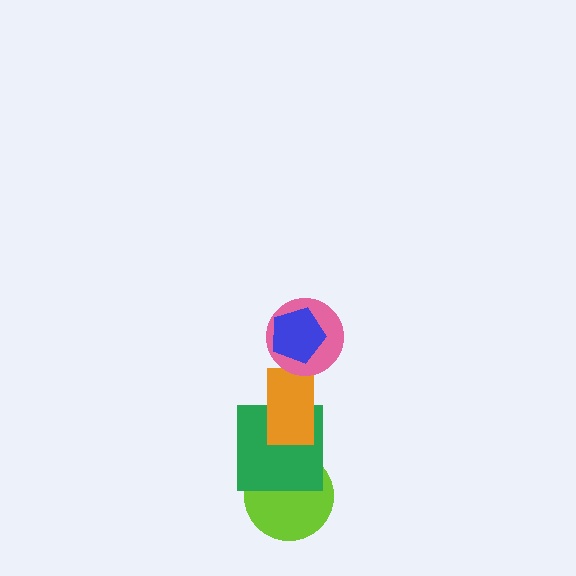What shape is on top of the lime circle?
The green square is on top of the lime circle.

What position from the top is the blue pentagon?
The blue pentagon is 1st from the top.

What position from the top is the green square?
The green square is 4th from the top.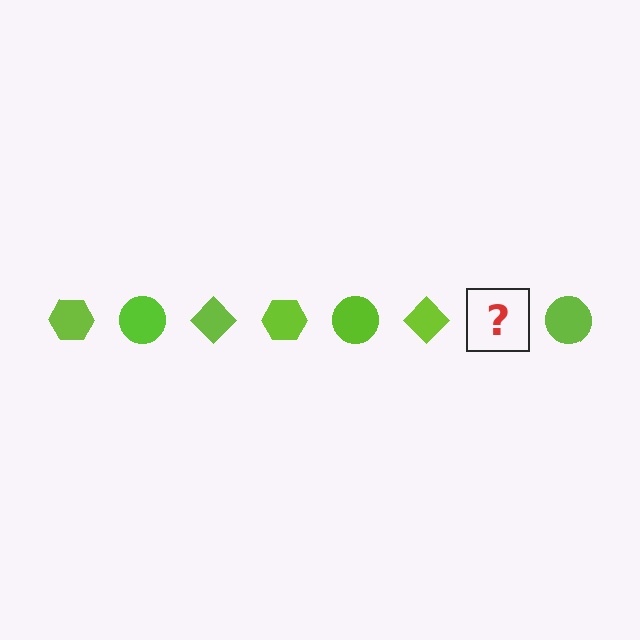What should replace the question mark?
The question mark should be replaced with a lime hexagon.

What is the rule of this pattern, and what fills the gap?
The rule is that the pattern cycles through hexagon, circle, diamond shapes in lime. The gap should be filled with a lime hexagon.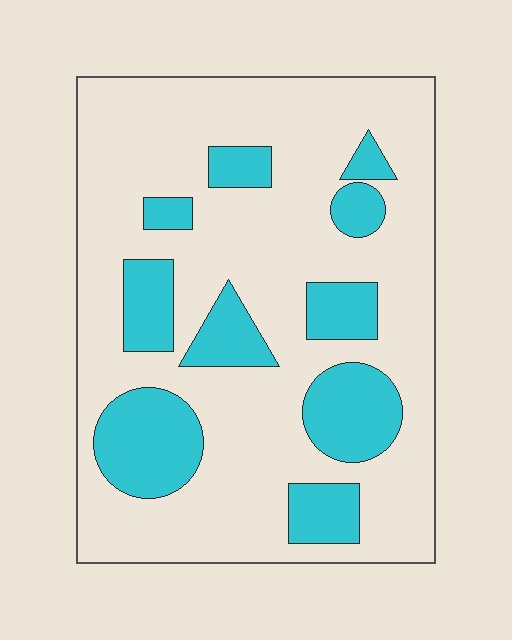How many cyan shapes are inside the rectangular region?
10.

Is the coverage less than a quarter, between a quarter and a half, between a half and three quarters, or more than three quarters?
Less than a quarter.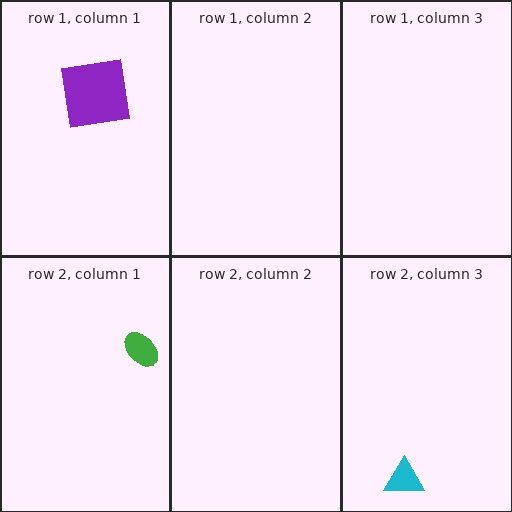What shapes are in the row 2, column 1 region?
The green ellipse.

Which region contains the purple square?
The row 1, column 1 region.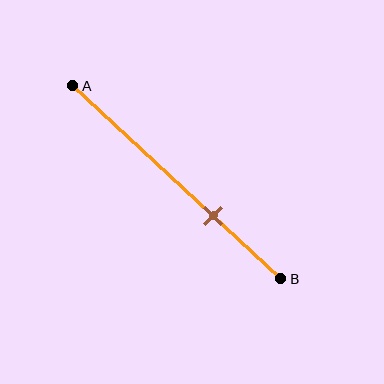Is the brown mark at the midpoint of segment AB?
No, the mark is at about 70% from A, not at the 50% midpoint.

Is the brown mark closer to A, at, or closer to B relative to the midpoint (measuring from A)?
The brown mark is closer to point B than the midpoint of segment AB.